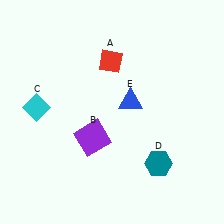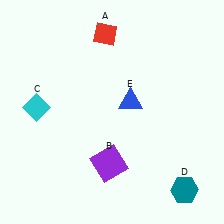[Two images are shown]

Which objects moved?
The objects that moved are: the red diamond (A), the purple square (B), the teal hexagon (D).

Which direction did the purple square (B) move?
The purple square (B) moved down.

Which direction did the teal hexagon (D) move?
The teal hexagon (D) moved down.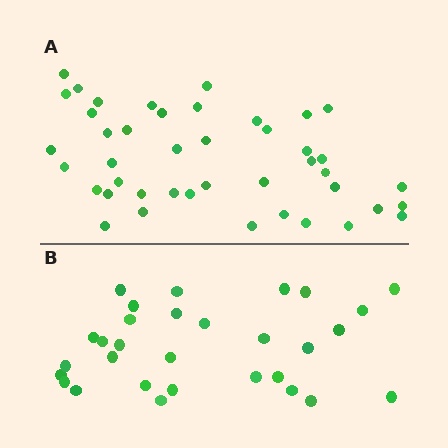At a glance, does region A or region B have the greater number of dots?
Region A (the top region) has more dots.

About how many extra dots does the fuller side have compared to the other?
Region A has approximately 15 more dots than region B.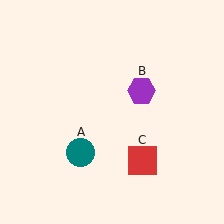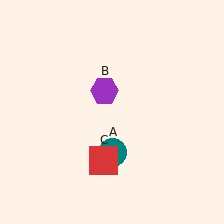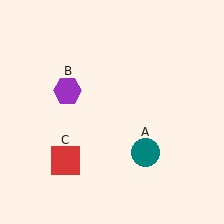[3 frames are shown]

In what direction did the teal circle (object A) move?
The teal circle (object A) moved right.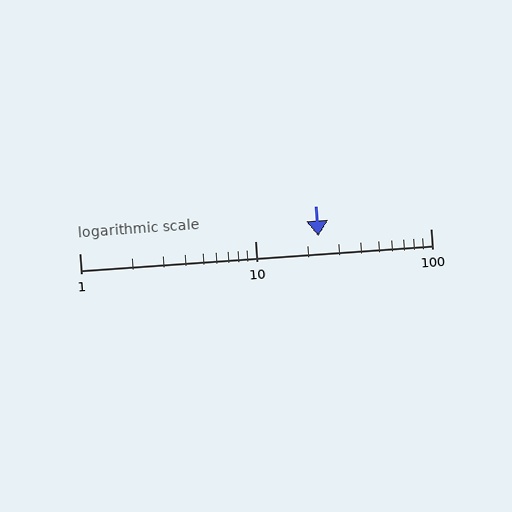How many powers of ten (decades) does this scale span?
The scale spans 2 decades, from 1 to 100.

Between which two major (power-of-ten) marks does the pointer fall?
The pointer is between 10 and 100.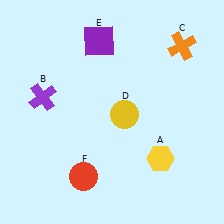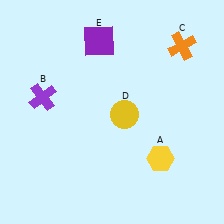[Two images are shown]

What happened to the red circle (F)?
The red circle (F) was removed in Image 2. It was in the bottom-left area of Image 1.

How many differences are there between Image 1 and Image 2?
There is 1 difference between the two images.